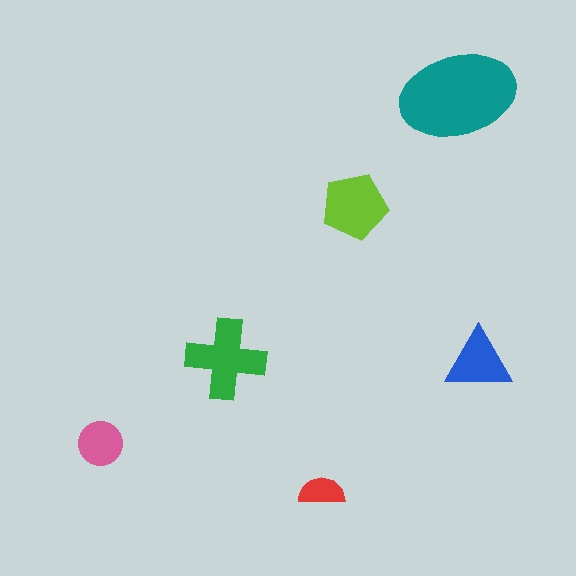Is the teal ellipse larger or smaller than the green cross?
Larger.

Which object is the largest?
The teal ellipse.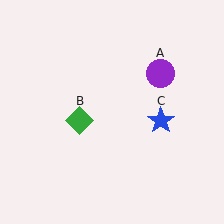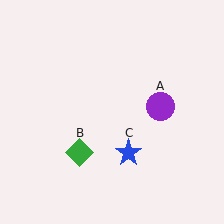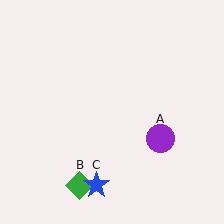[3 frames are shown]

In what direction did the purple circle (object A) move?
The purple circle (object A) moved down.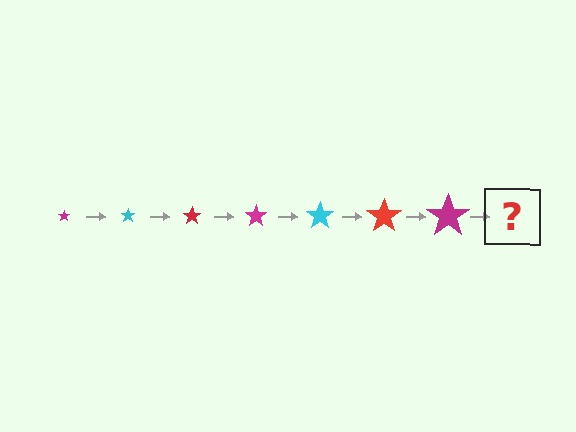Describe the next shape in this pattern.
It should be a cyan star, larger than the previous one.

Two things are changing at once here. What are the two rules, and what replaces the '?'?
The two rules are that the star grows larger each step and the color cycles through magenta, cyan, and red. The '?' should be a cyan star, larger than the previous one.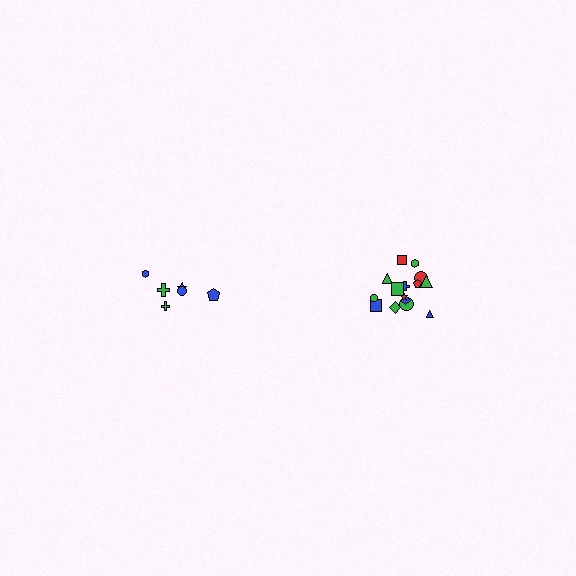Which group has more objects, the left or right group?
The right group.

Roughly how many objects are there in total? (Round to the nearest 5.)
Roughly 20 objects in total.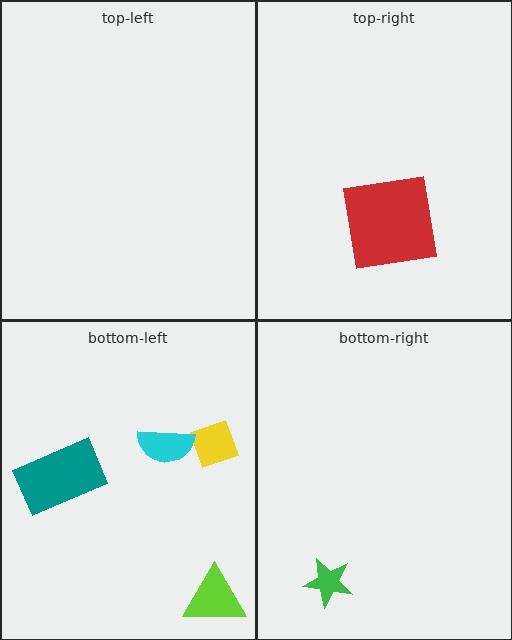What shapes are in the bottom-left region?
The lime triangle, the yellow diamond, the cyan semicircle, the teal rectangle.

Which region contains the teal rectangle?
The bottom-left region.